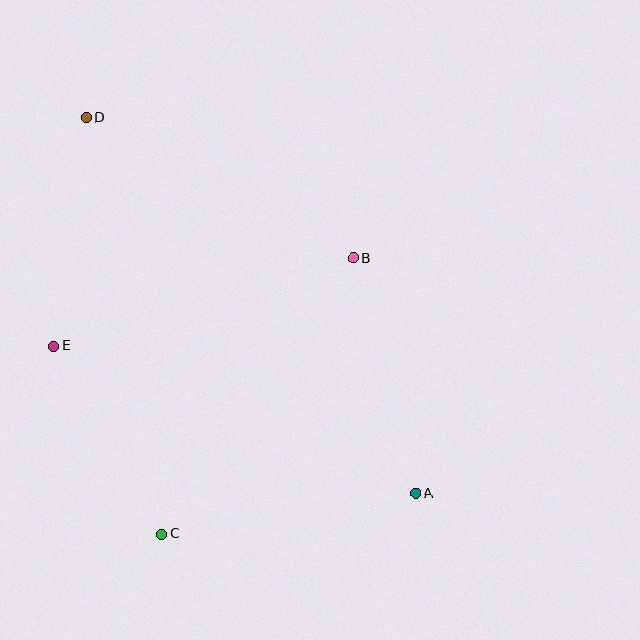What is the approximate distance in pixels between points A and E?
The distance between A and E is approximately 391 pixels.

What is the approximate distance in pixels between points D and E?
The distance between D and E is approximately 231 pixels.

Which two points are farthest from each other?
Points A and D are farthest from each other.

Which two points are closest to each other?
Points C and E are closest to each other.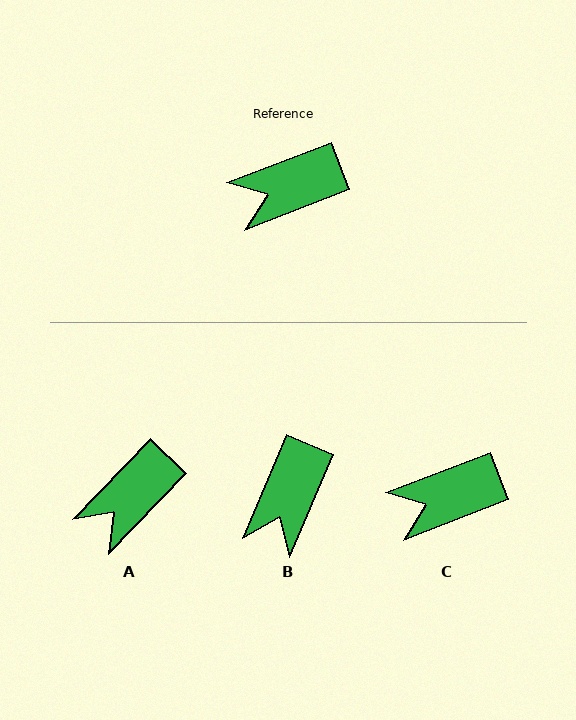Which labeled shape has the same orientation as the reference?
C.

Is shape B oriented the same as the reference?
No, it is off by about 46 degrees.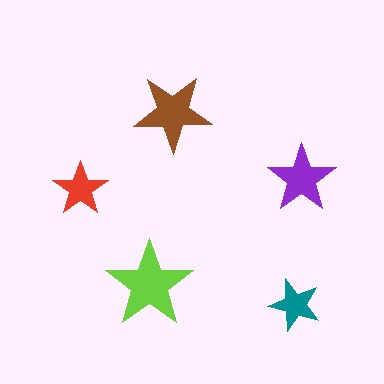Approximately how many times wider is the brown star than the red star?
About 1.5 times wider.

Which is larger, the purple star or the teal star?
The purple one.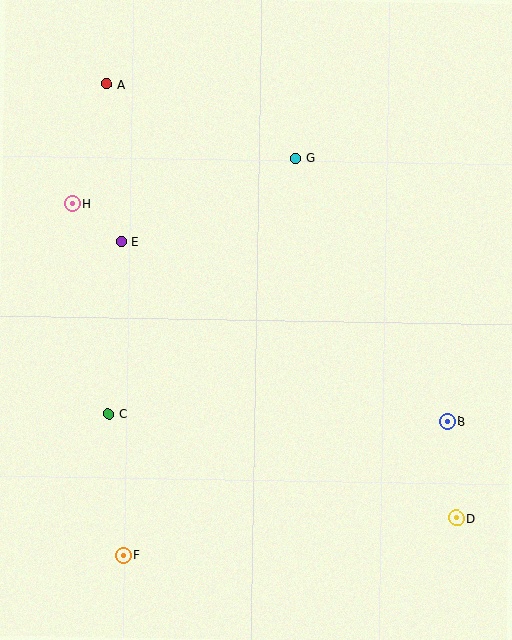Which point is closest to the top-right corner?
Point G is closest to the top-right corner.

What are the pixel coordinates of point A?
Point A is at (107, 84).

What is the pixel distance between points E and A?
The distance between E and A is 158 pixels.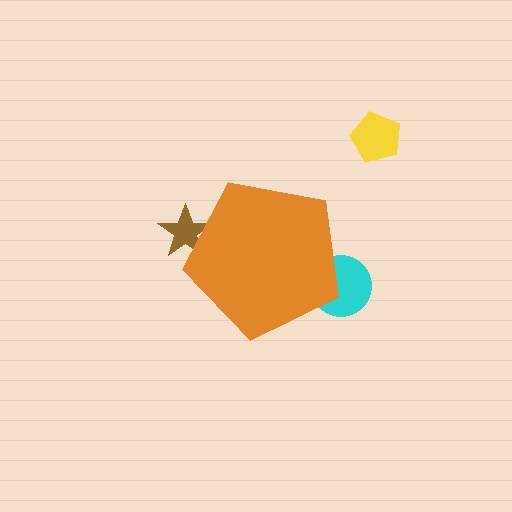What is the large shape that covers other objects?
An orange pentagon.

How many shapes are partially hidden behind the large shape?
2 shapes are partially hidden.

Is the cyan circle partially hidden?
Yes, the cyan circle is partially hidden behind the orange pentagon.